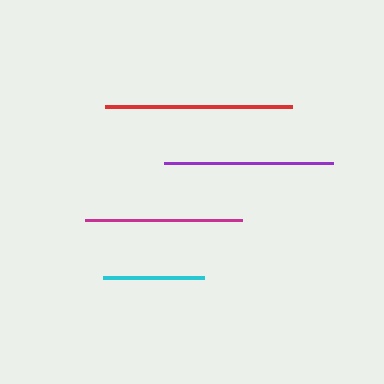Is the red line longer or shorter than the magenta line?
The red line is longer than the magenta line.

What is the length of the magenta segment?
The magenta segment is approximately 157 pixels long.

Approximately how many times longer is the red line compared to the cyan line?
The red line is approximately 1.9 times the length of the cyan line.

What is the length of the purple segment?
The purple segment is approximately 169 pixels long.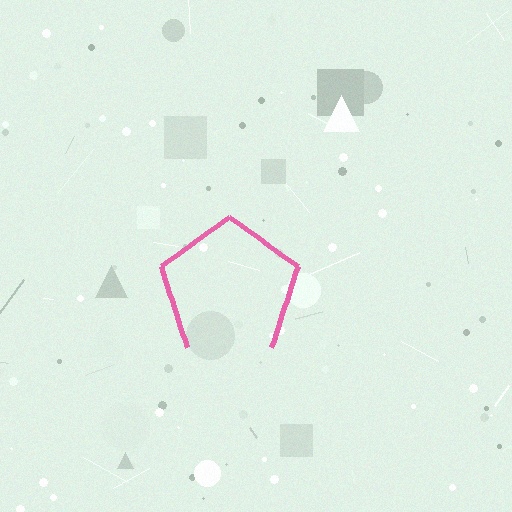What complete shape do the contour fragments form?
The contour fragments form a pentagon.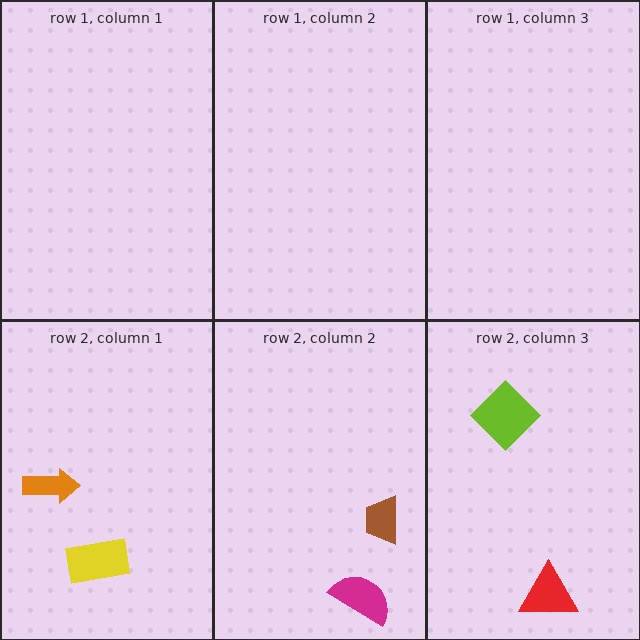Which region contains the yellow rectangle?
The row 2, column 1 region.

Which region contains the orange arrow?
The row 2, column 1 region.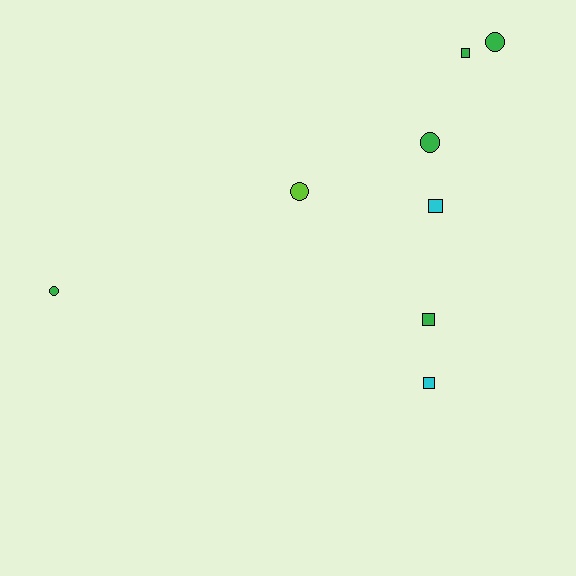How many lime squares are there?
There are no lime squares.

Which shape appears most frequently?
Square, with 4 objects.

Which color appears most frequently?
Green, with 5 objects.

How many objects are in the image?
There are 8 objects.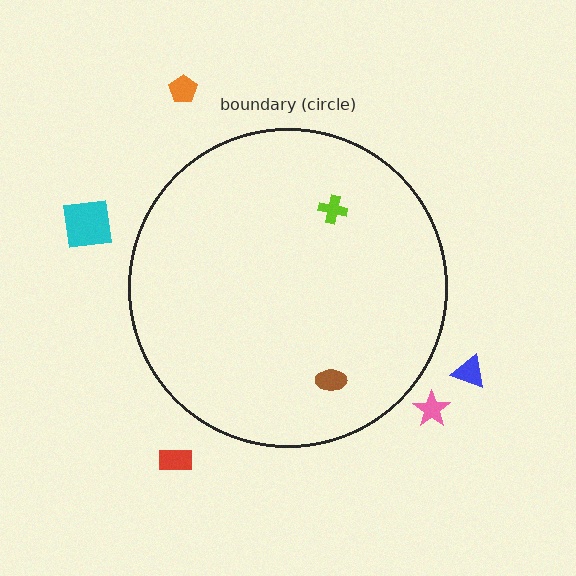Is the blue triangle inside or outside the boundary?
Outside.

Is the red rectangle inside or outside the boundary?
Outside.